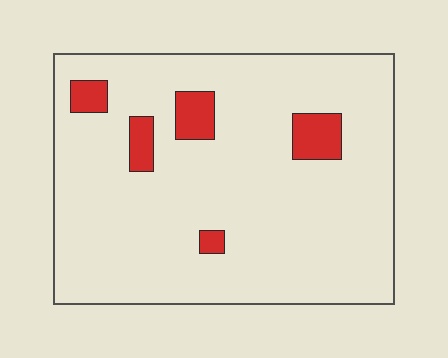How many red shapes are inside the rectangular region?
5.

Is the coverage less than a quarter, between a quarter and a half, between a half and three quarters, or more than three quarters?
Less than a quarter.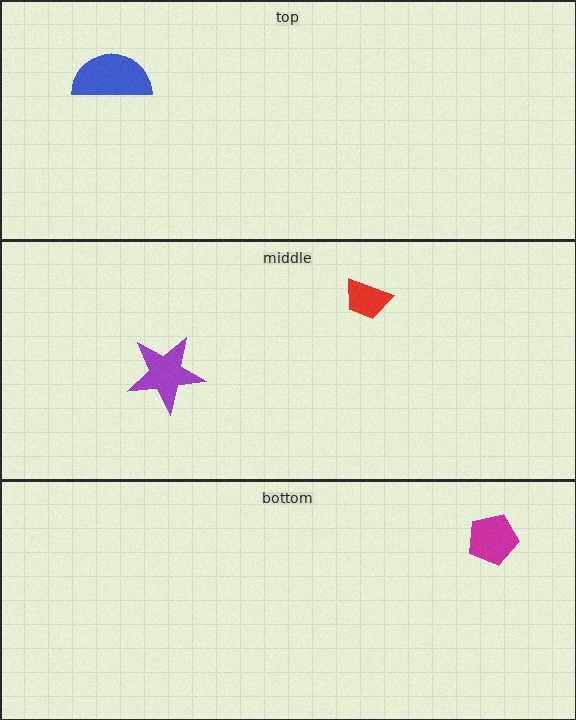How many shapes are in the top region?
1.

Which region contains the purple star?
The middle region.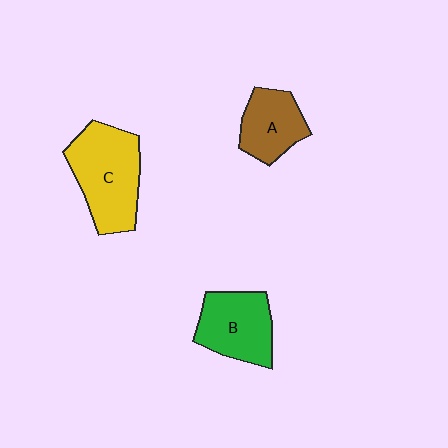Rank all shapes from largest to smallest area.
From largest to smallest: C (yellow), B (green), A (brown).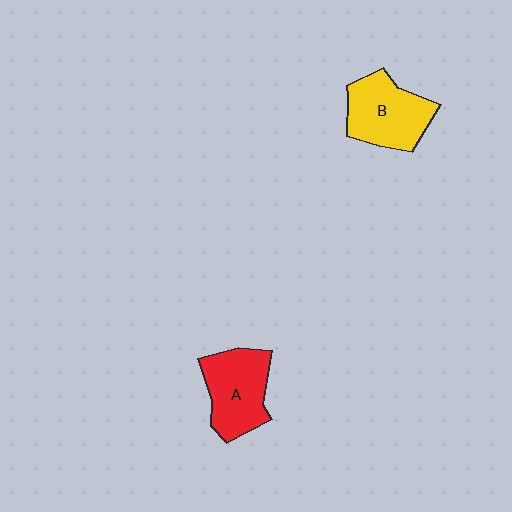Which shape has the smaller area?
Shape A (red).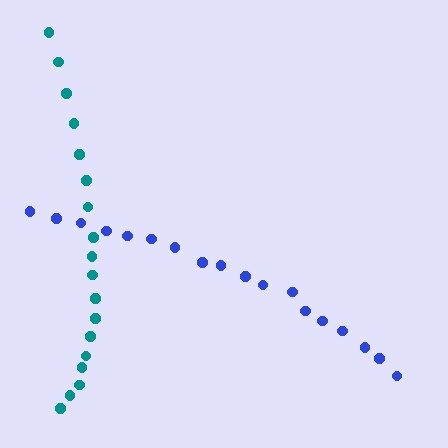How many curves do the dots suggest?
There are 2 distinct paths.